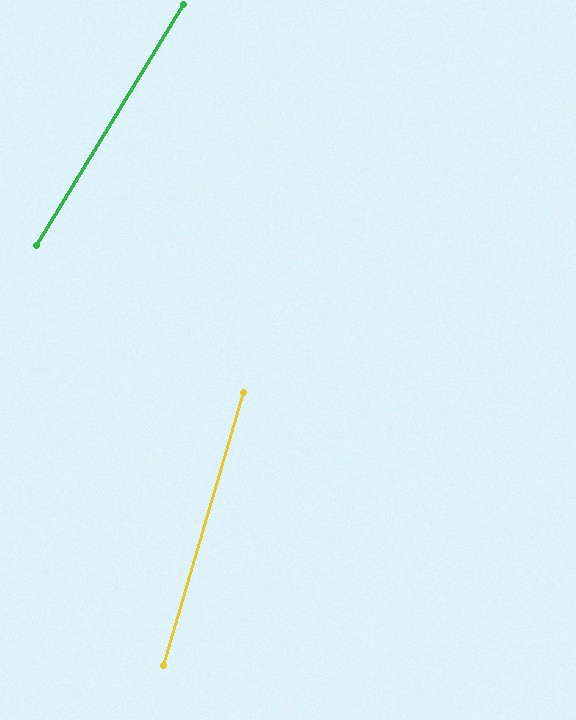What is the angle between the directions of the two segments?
Approximately 15 degrees.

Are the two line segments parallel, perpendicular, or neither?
Neither parallel nor perpendicular — they differ by about 15°.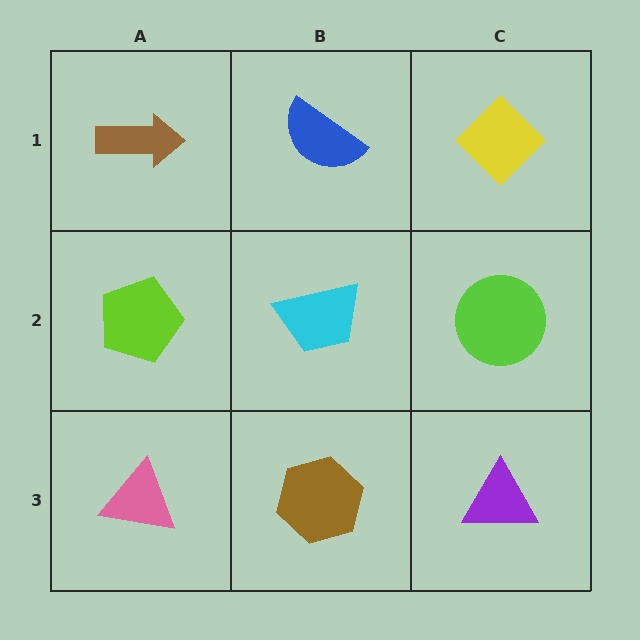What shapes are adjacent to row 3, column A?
A lime pentagon (row 2, column A), a brown hexagon (row 3, column B).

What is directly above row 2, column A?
A brown arrow.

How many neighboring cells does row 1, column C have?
2.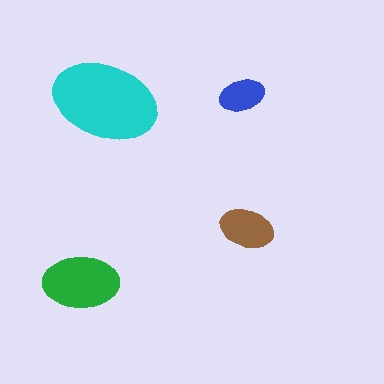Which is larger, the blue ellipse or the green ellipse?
The green one.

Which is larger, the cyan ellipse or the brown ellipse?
The cyan one.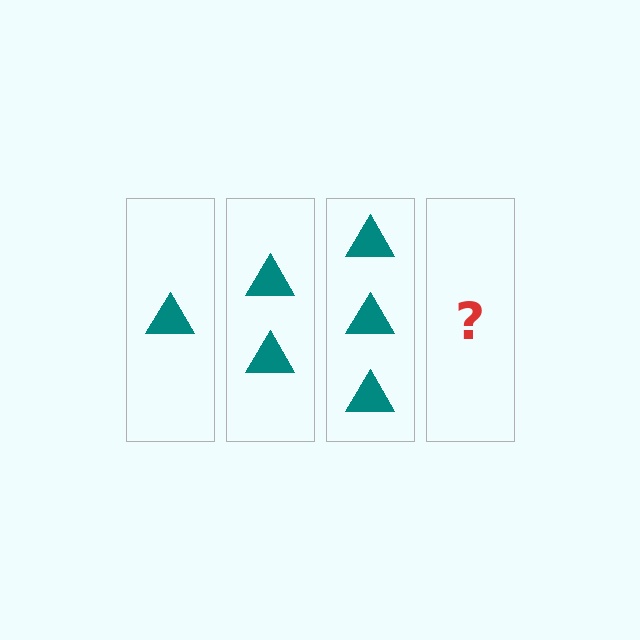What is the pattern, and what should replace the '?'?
The pattern is that each step adds one more triangle. The '?' should be 4 triangles.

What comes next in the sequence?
The next element should be 4 triangles.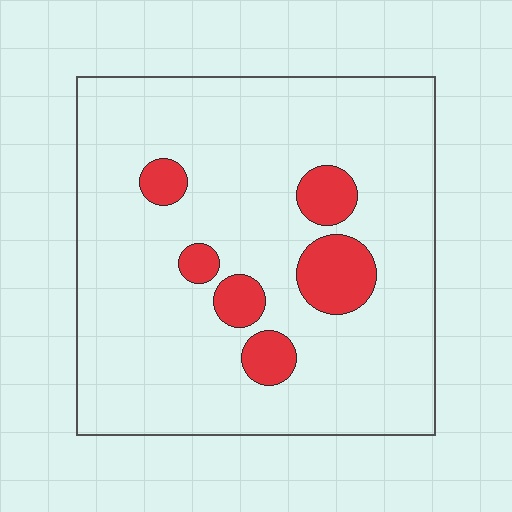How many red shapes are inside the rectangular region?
6.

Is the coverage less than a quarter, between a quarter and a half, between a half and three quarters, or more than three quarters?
Less than a quarter.